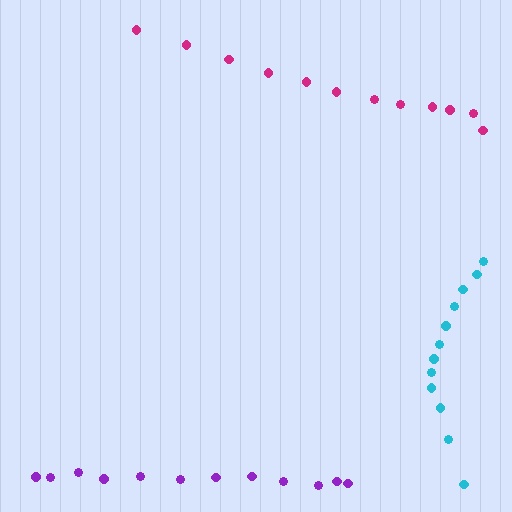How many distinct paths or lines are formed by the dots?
There are 3 distinct paths.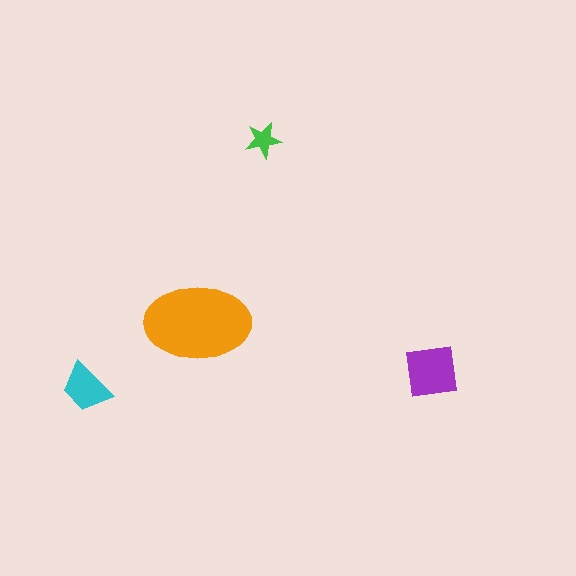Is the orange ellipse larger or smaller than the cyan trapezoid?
Larger.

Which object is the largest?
The orange ellipse.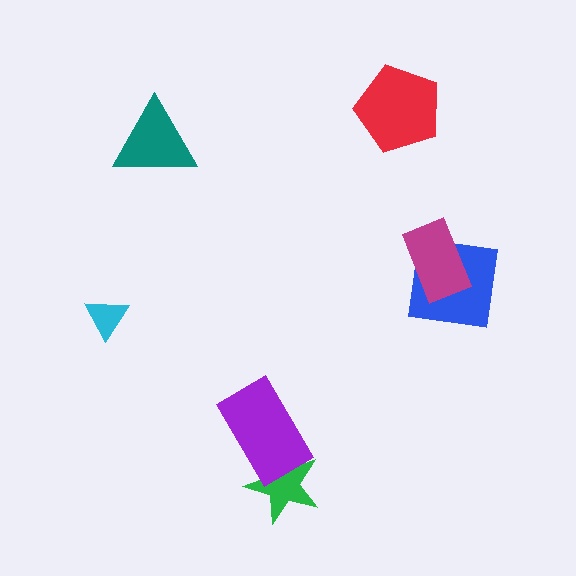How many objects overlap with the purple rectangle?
1 object overlaps with the purple rectangle.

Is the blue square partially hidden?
Yes, it is partially covered by another shape.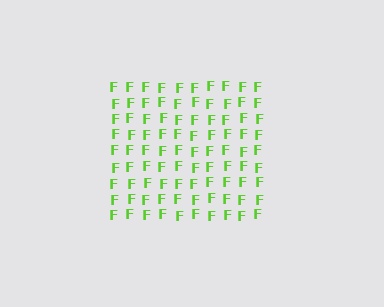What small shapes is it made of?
It is made of small letter F's.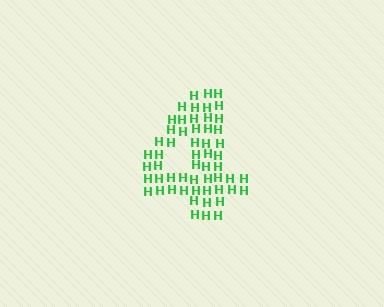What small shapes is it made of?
It is made of small letter H's.